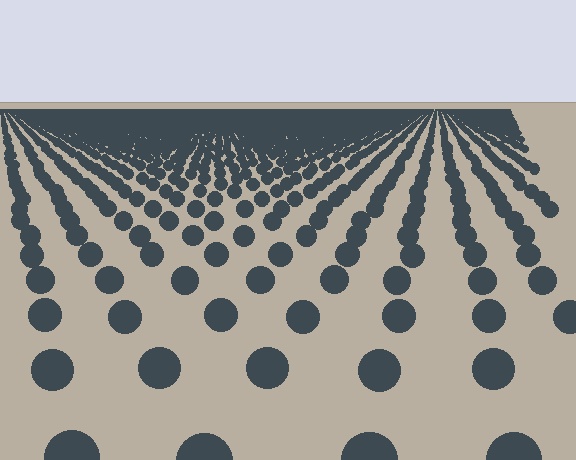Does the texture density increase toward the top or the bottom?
Density increases toward the top.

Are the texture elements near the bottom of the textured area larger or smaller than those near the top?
Larger. Near the bottom, elements are closer to the viewer and appear at a bigger on-screen size.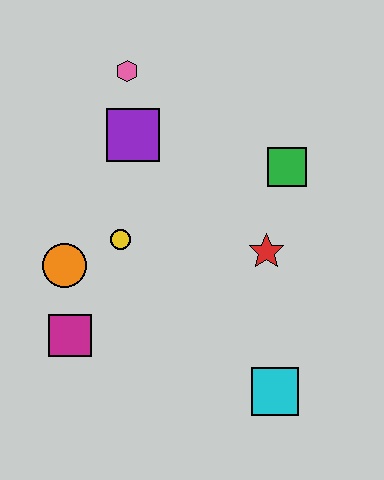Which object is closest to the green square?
The red star is closest to the green square.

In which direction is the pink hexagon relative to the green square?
The pink hexagon is to the left of the green square.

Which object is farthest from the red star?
The pink hexagon is farthest from the red star.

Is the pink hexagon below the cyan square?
No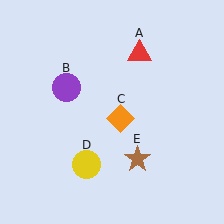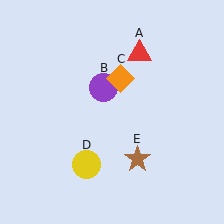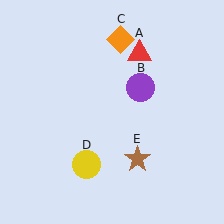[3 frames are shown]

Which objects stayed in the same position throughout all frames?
Red triangle (object A) and yellow circle (object D) and brown star (object E) remained stationary.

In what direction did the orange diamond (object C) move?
The orange diamond (object C) moved up.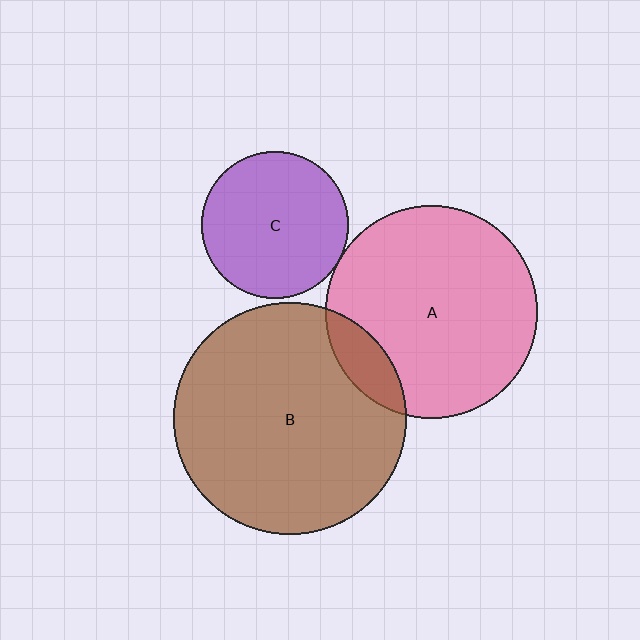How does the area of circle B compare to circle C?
Approximately 2.5 times.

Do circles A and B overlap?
Yes.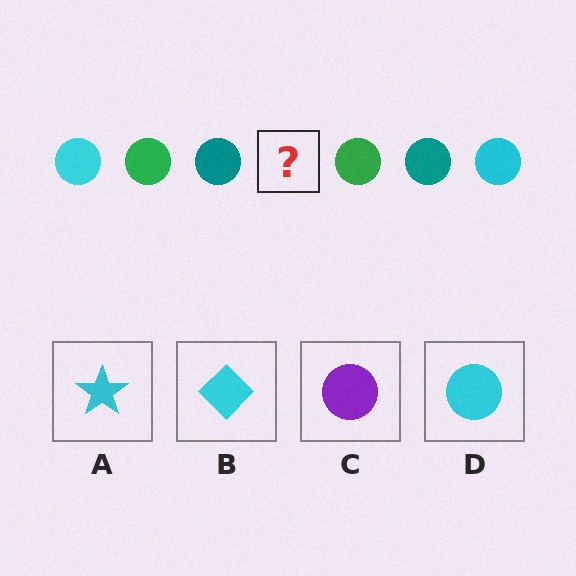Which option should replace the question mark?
Option D.